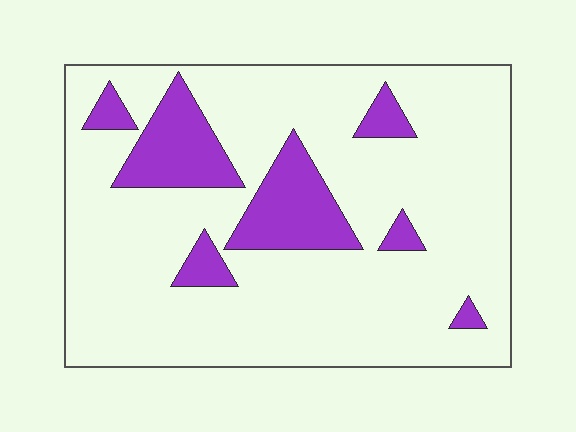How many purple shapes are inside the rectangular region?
7.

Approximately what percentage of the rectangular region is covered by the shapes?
Approximately 20%.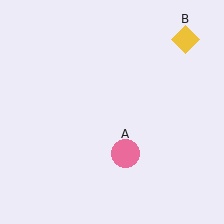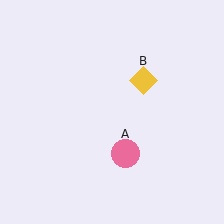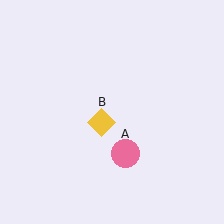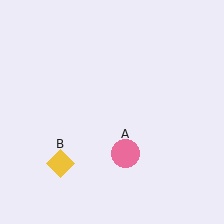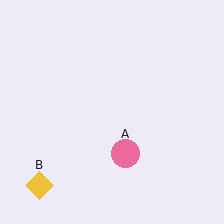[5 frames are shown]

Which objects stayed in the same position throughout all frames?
Pink circle (object A) remained stationary.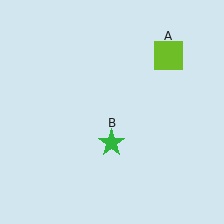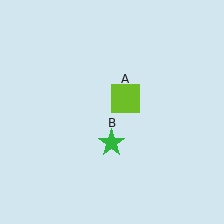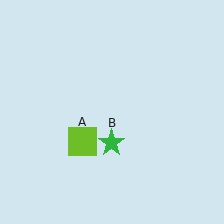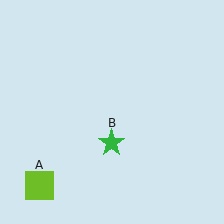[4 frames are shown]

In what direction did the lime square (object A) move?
The lime square (object A) moved down and to the left.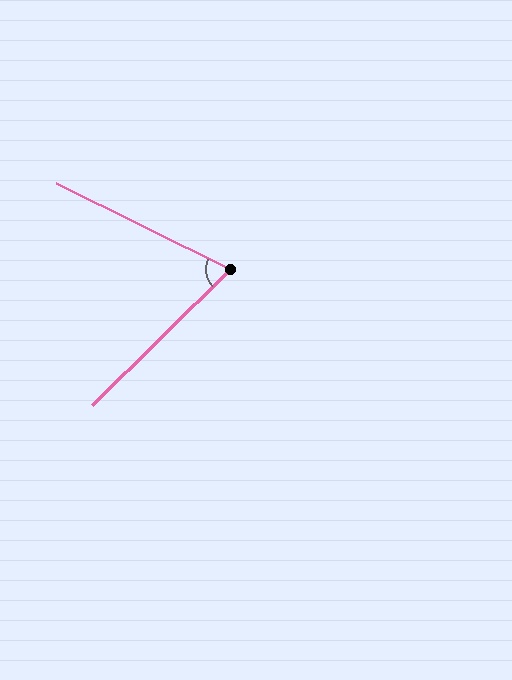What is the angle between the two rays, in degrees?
Approximately 71 degrees.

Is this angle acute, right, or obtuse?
It is acute.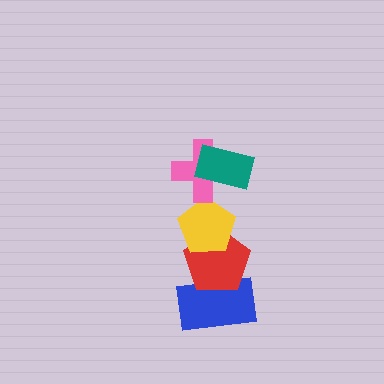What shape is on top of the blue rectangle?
The red pentagon is on top of the blue rectangle.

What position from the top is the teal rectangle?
The teal rectangle is 1st from the top.